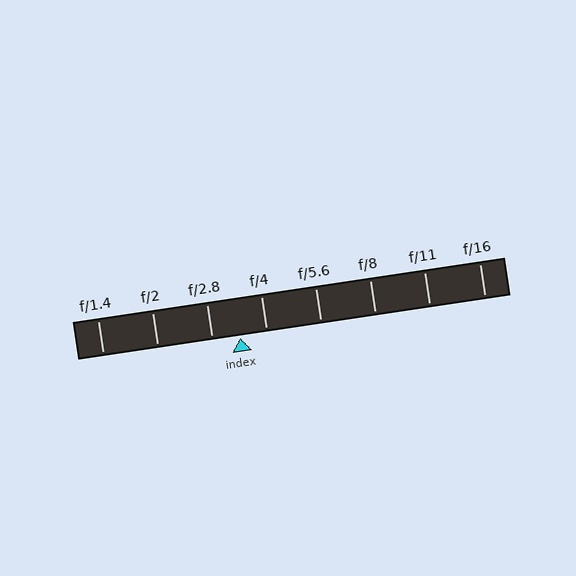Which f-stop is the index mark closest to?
The index mark is closest to f/4.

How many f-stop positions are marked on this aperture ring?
There are 8 f-stop positions marked.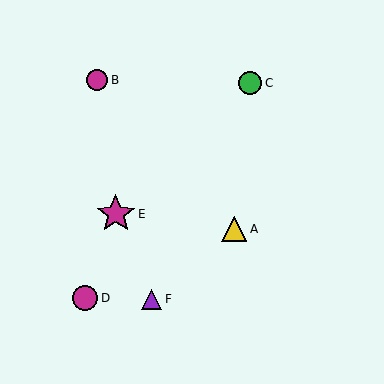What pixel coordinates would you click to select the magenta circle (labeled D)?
Click at (85, 298) to select the magenta circle D.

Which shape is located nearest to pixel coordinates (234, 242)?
The yellow triangle (labeled A) at (234, 229) is nearest to that location.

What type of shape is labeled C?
Shape C is a green circle.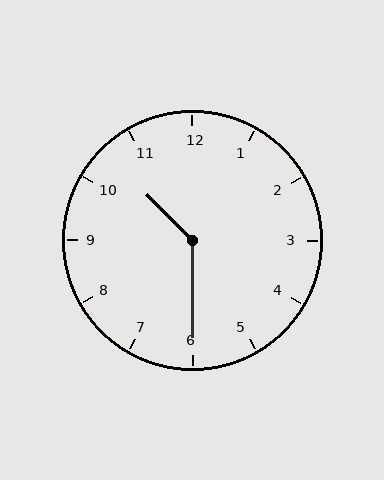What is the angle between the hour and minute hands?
Approximately 135 degrees.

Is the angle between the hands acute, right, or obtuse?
It is obtuse.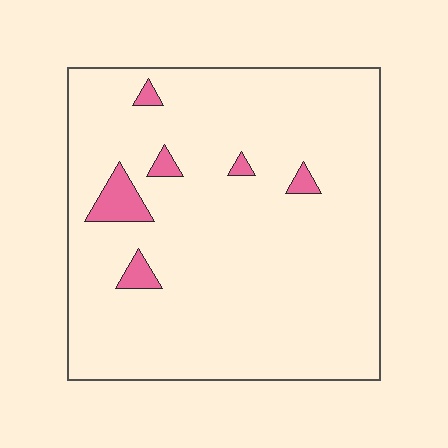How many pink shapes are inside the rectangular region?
6.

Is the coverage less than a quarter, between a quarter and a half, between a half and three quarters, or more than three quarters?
Less than a quarter.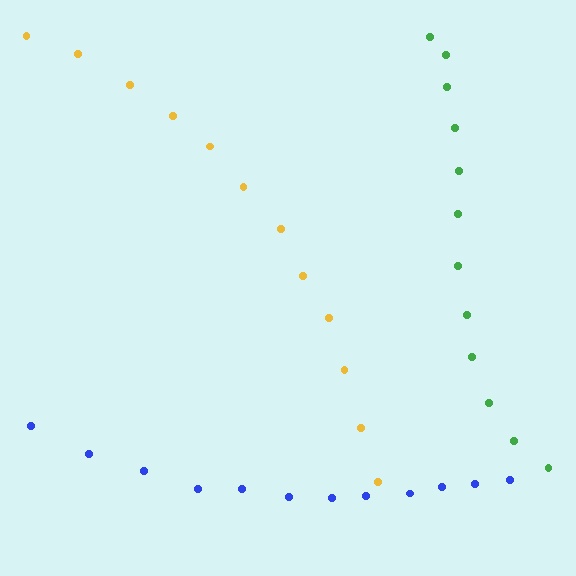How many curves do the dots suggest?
There are 3 distinct paths.